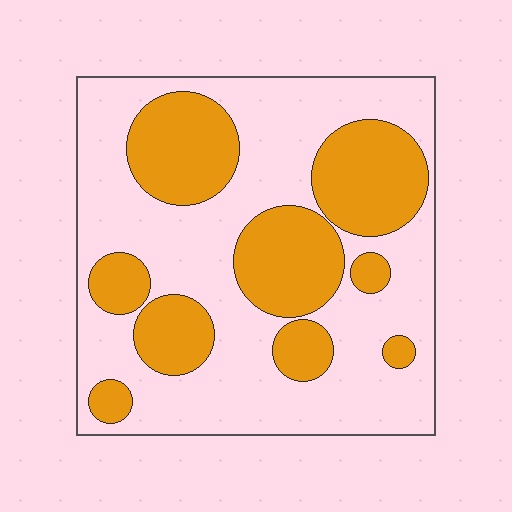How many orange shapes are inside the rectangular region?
9.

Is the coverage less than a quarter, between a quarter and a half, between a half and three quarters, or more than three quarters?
Between a quarter and a half.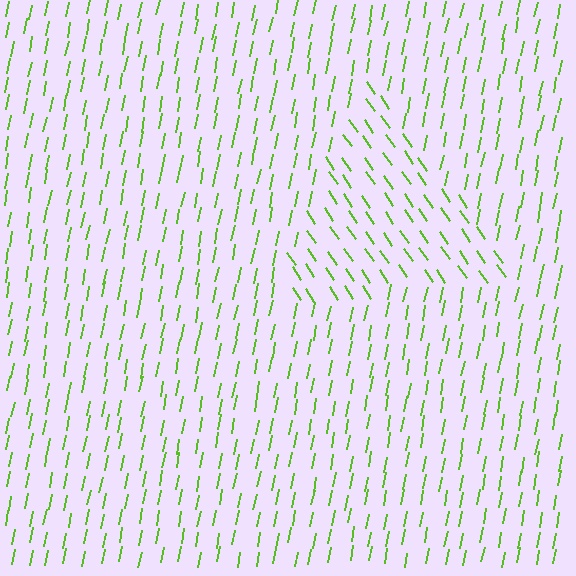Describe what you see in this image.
The image is filled with small lime line segments. A triangle region in the image has lines oriented differently from the surrounding lines, creating a visible texture boundary.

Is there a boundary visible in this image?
Yes, there is a texture boundary formed by a change in line orientation.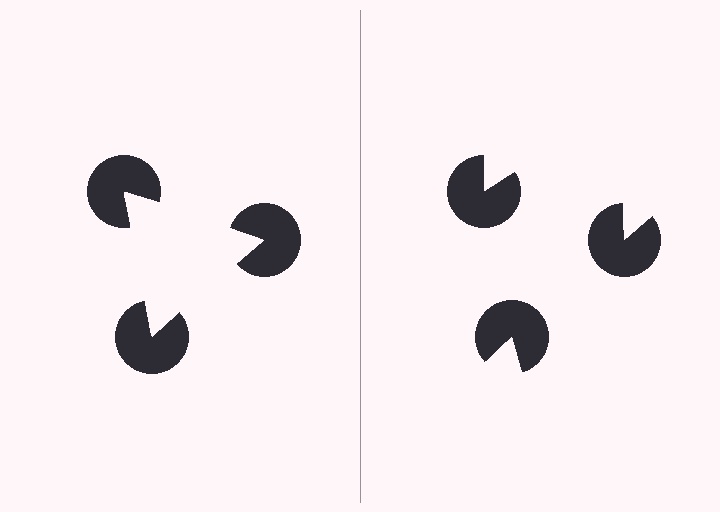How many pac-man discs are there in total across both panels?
6 — 3 on each side.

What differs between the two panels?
The pac-man discs are positioned identically on both sides; only the wedge orientations differ. On the left they align to a triangle; on the right they are misaligned.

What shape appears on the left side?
An illusory triangle.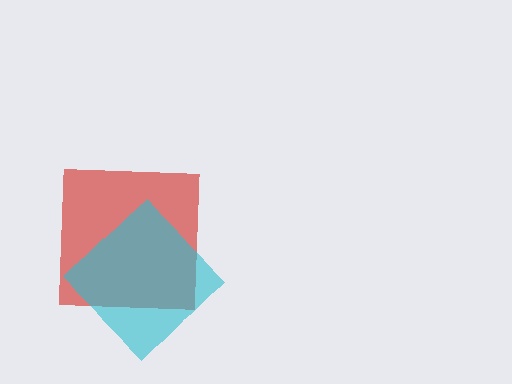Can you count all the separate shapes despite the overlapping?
Yes, there are 2 separate shapes.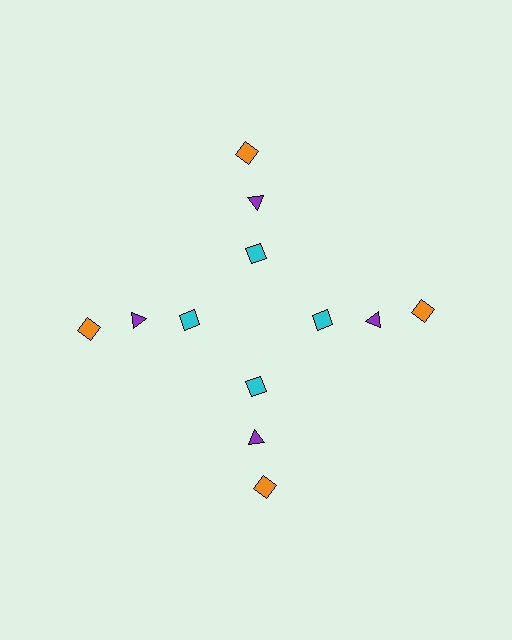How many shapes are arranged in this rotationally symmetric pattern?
There are 12 shapes, arranged in 4 groups of 3.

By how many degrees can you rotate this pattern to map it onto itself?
The pattern maps onto itself every 90 degrees of rotation.